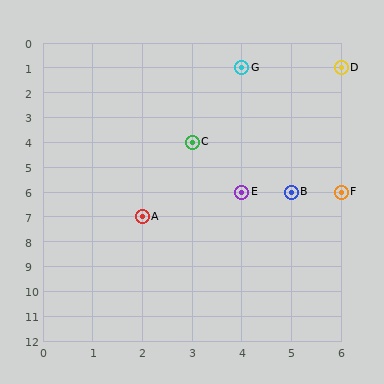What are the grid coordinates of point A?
Point A is at grid coordinates (2, 7).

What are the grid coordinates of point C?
Point C is at grid coordinates (3, 4).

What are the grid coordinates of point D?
Point D is at grid coordinates (6, 1).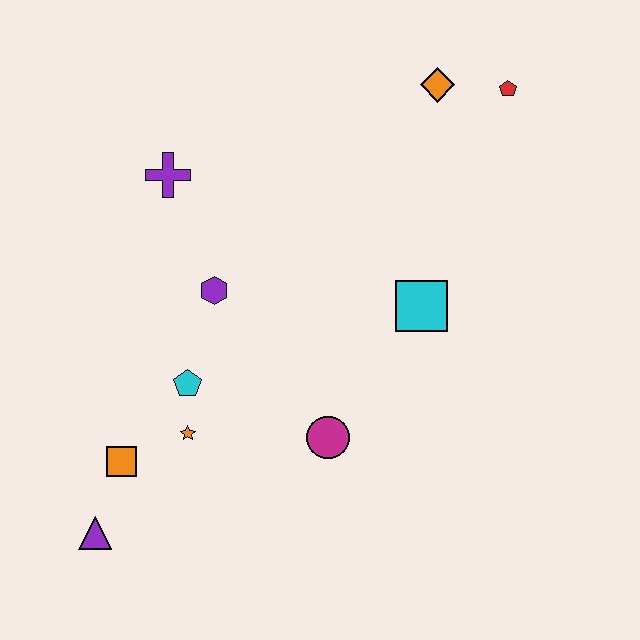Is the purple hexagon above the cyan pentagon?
Yes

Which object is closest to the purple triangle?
The orange square is closest to the purple triangle.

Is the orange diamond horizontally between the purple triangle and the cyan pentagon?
No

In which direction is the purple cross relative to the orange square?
The purple cross is above the orange square.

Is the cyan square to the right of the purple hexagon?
Yes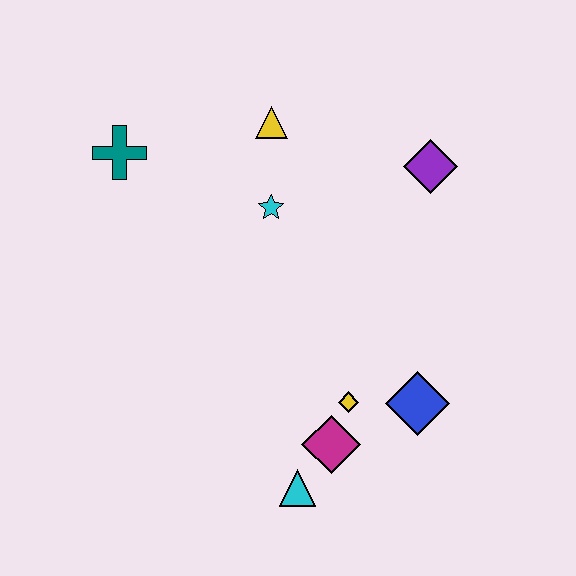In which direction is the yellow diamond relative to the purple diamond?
The yellow diamond is below the purple diamond.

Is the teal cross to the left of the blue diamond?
Yes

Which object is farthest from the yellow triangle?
The cyan triangle is farthest from the yellow triangle.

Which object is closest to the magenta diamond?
The yellow diamond is closest to the magenta diamond.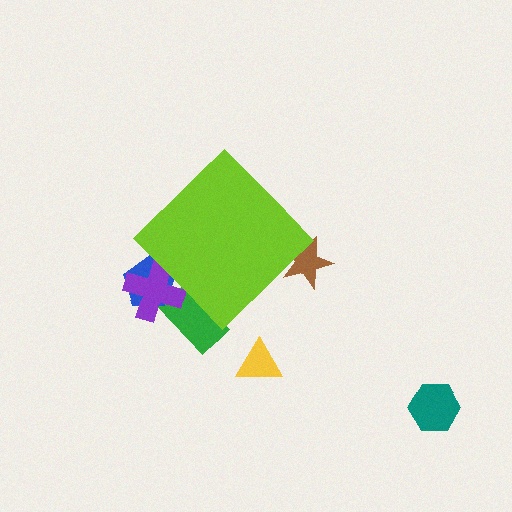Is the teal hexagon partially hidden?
No, the teal hexagon is fully visible.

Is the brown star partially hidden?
Yes, the brown star is partially hidden behind the lime diamond.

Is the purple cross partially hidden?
Yes, the purple cross is partially hidden behind the lime diamond.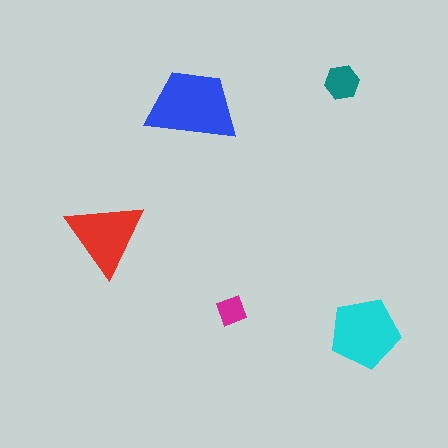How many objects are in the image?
There are 5 objects in the image.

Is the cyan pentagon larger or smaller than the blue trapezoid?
Smaller.